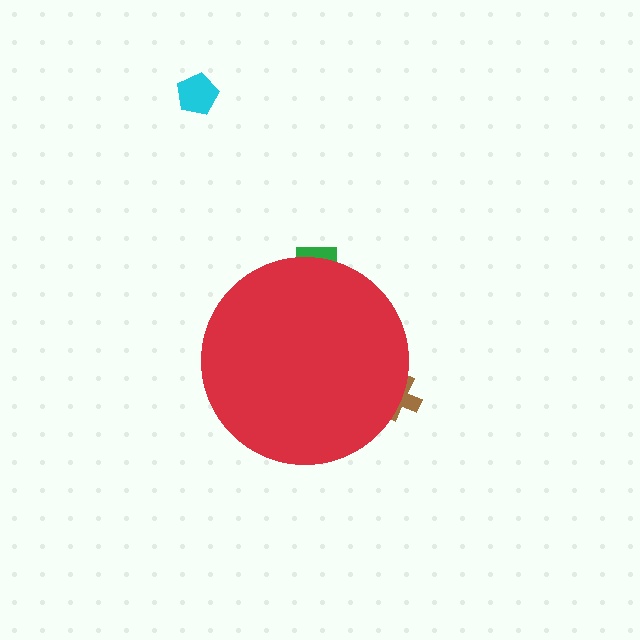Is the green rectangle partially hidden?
Yes, the green rectangle is partially hidden behind the red circle.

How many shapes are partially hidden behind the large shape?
2 shapes are partially hidden.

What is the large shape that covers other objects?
A red circle.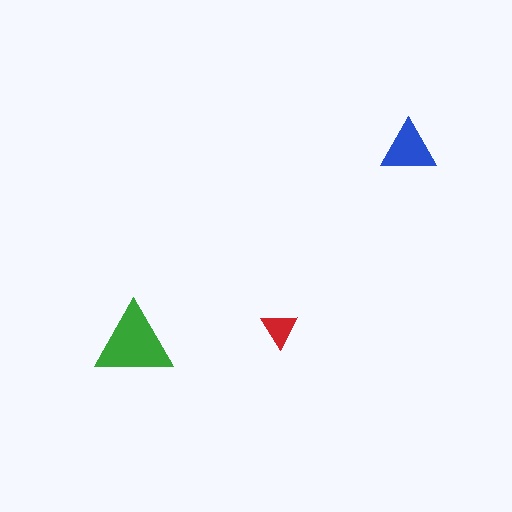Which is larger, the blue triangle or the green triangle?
The green one.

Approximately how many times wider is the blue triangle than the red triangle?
About 1.5 times wider.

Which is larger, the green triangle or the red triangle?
The green one.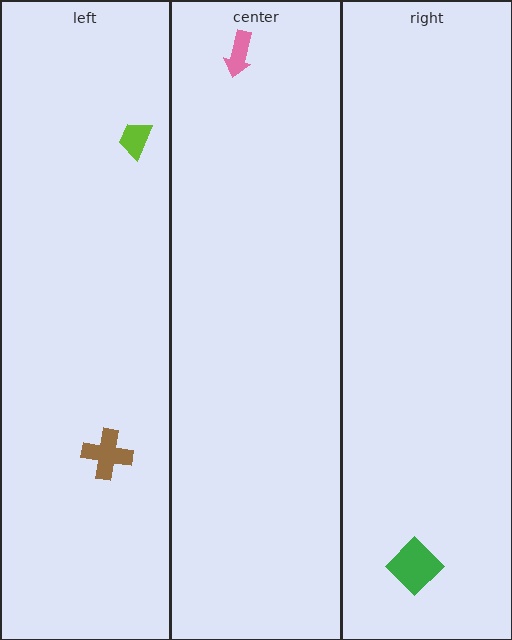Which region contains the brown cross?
The left region.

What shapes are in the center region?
The pink arrow.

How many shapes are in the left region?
2.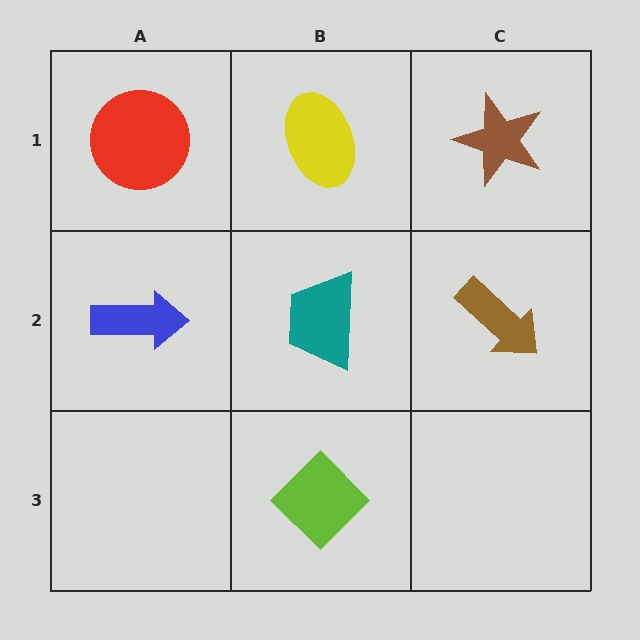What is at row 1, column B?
A yellow ellipse.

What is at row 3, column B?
A lime diamond.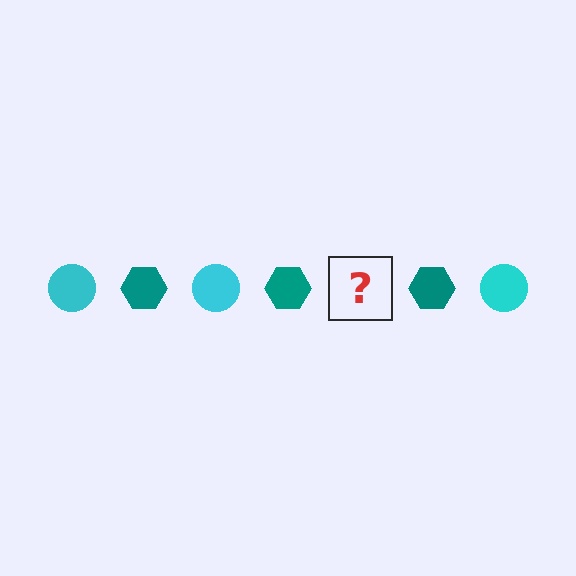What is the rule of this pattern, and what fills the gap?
The rule is that the pattern alternates between cyan circle and teal hexagon. The gap should be filled with a cyan circle.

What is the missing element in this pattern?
The missing element is a cyan circle.